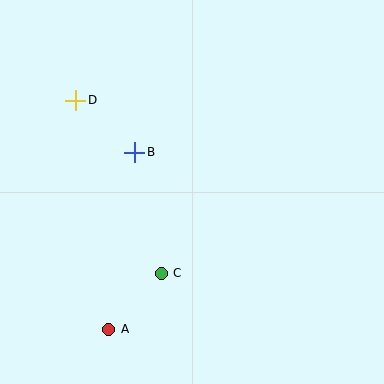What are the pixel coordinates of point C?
Point C is at (161, 273).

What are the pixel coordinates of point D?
Point D is at (76, 100).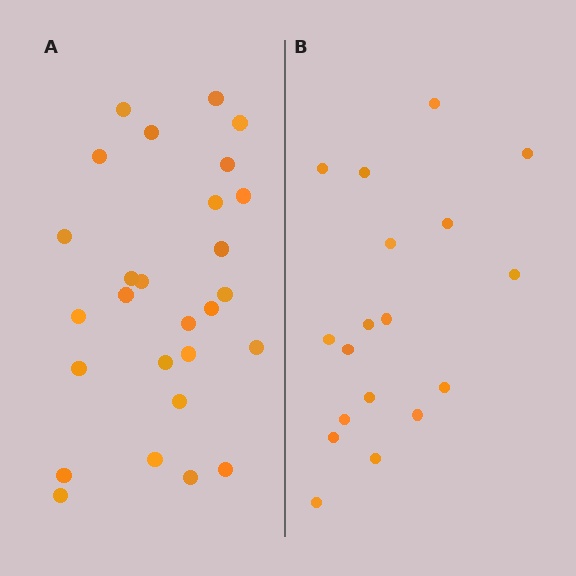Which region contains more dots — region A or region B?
Region A (the left region) has more dots.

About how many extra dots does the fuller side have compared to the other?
Region A has roughly 8 or so more dots than region B.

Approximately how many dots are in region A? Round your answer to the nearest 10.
About 30 dots. (The exact count is 27, which rounds to 30.)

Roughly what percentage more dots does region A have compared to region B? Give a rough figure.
About 50% more.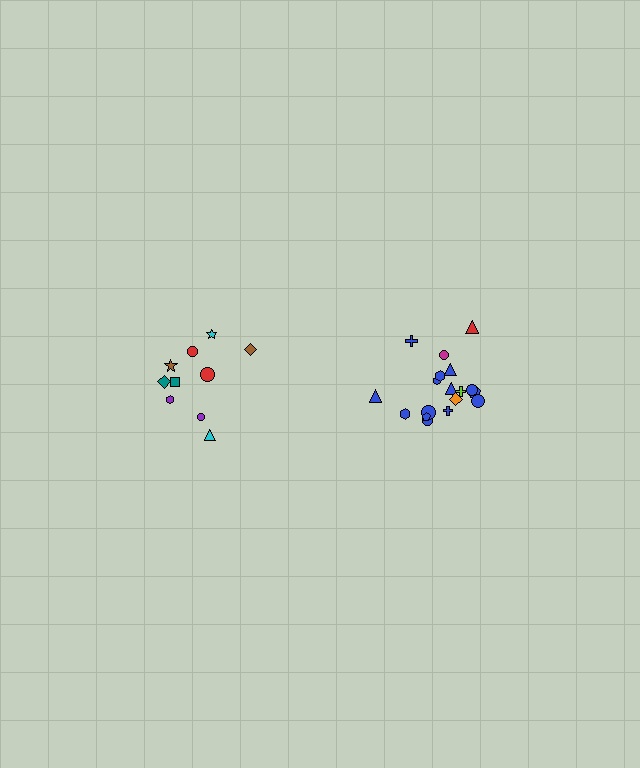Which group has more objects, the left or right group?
The right group.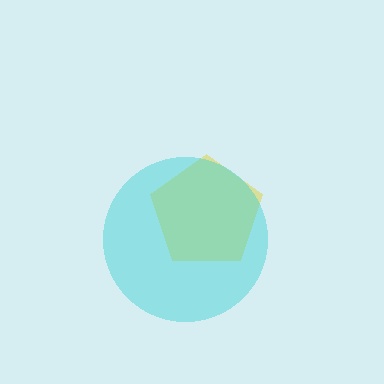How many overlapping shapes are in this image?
There are 2 overlapping shapes in the image.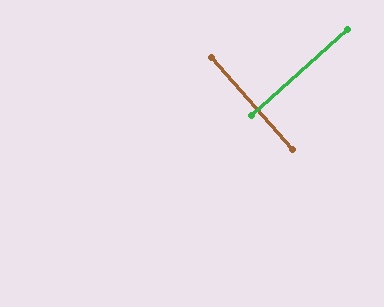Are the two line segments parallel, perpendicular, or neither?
Perpendicular — they meet at approximately 90°.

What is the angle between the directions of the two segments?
Approximately 90 degrees.